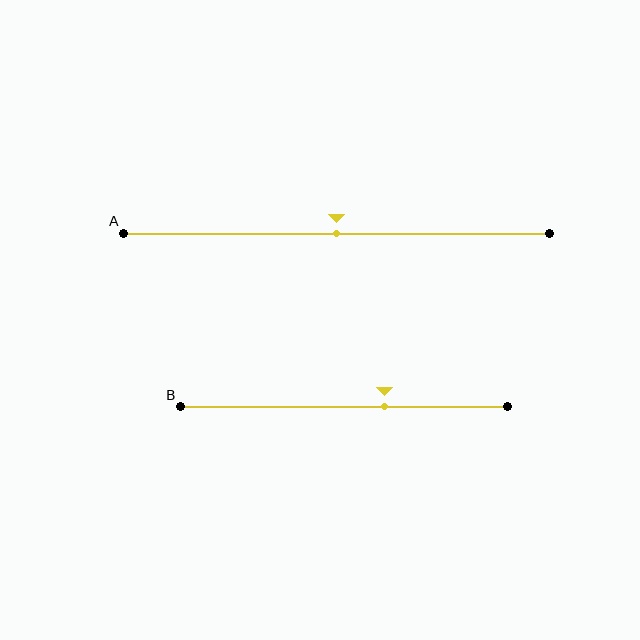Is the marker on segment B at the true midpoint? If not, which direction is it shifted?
No, the marker on segment B is shifted to the right by about 13% of the segment length.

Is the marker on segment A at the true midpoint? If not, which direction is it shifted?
Yes, the marker on segment A is at the true midpoint.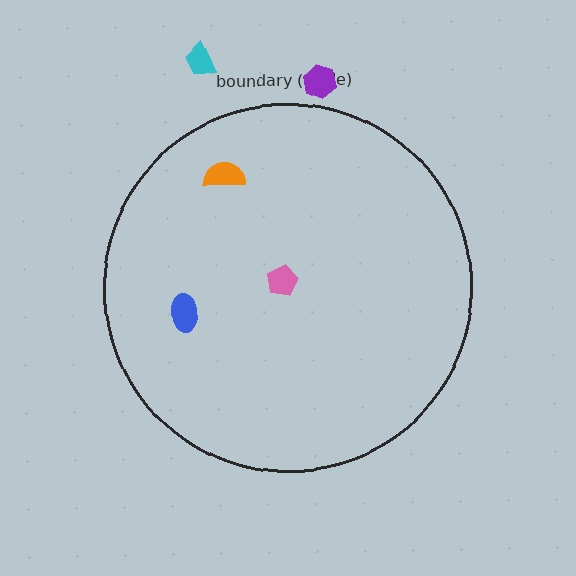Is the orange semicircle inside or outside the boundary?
Inside.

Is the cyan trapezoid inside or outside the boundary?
Outside.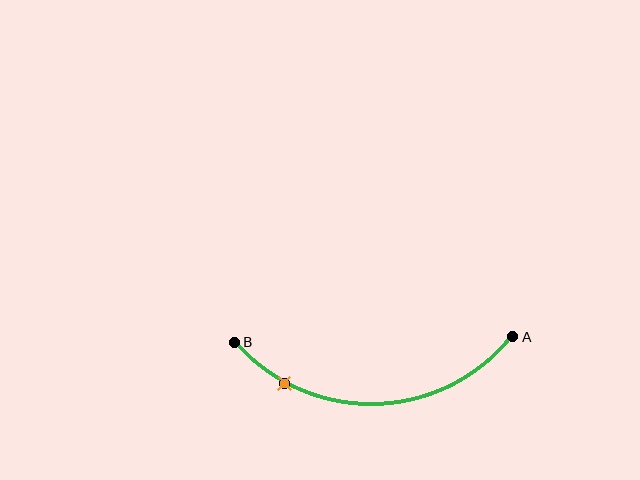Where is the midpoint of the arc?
The arc midpoint is the point on the curve farthest from the straight line joining A and B. It sits below that line.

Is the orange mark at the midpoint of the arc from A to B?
No. The orange mark lies on the arc but is closer to endpoint B. The arc midpoint would be at the point on the curve equidistant along the arc from both A and B.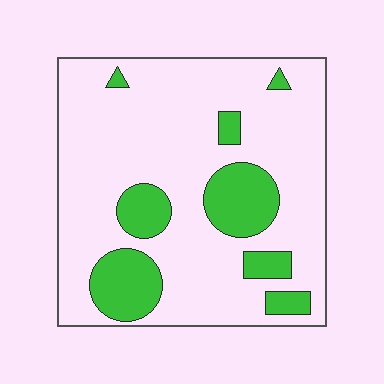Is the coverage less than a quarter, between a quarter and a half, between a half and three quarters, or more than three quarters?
Less than a quarter.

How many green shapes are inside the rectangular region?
8.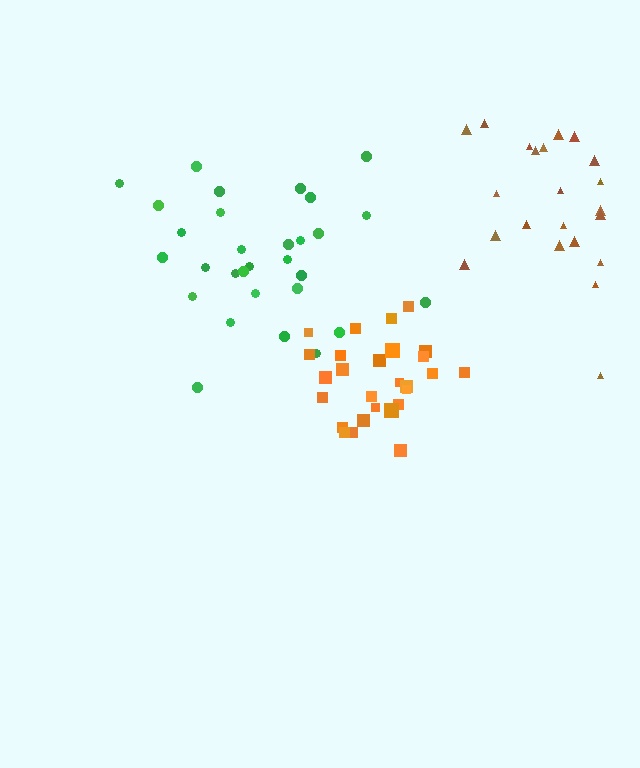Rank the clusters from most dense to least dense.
orange, green, brown.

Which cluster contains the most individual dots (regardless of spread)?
Green (30).